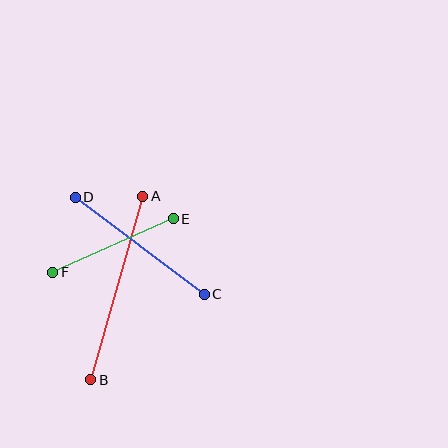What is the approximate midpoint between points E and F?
The midpoint is at approximately (113, 246) pixels.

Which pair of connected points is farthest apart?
Points A and B are farthest apart.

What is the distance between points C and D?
The distance is approximately 162 pixels.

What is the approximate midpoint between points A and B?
The midpoint is at approximately (117, 288) pixels.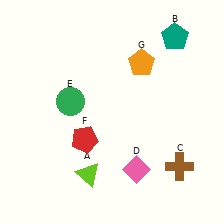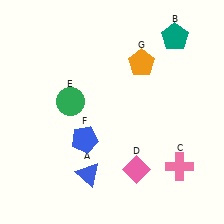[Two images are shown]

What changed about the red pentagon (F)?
In Image 1, F is red. In Image 2, it changed to blue.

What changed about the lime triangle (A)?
In Image 1, A is lime. In Image 2, it changed to blue.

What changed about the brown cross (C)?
In Image 1, C is brown. In Image 2, it changed to pink.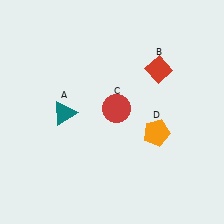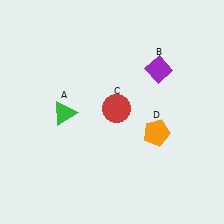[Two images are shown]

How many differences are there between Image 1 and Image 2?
There are 2 differences between the two images.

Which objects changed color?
A changed from teal to green. B changed from red to purple.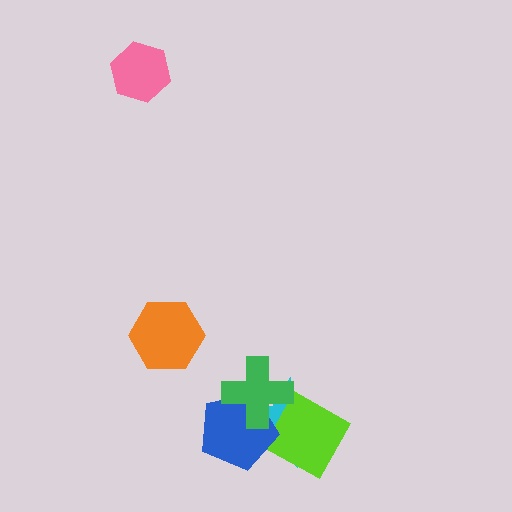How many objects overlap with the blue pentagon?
2 objects overlap with the blue pentagon.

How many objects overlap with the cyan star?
3 objects overlap with the cyan star.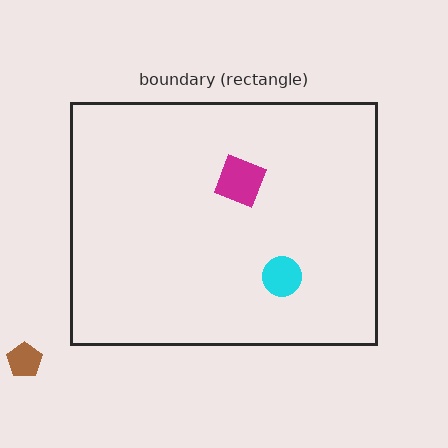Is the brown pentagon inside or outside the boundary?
Outside.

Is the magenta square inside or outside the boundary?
Inside.